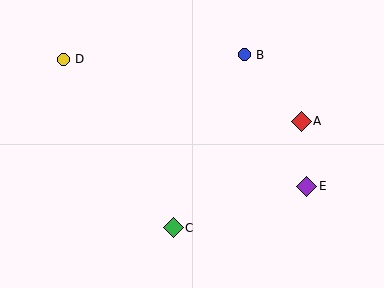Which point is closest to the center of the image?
Point C at (173, 228) is closest to the center.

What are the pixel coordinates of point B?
Point B is at (244, 55).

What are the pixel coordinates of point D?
Point D is at (63, 59).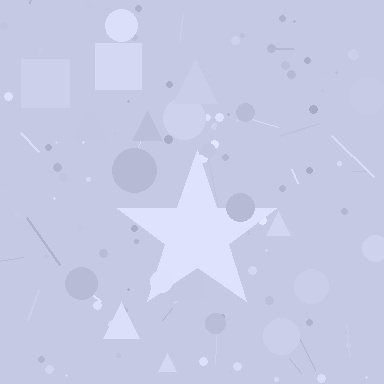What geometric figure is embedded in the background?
A star is embedded in the background.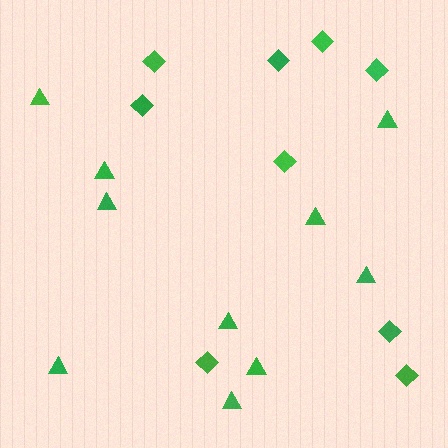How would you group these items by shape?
There are 2 groups: one group of diamonds (9) and one group of triangles (10).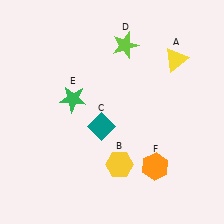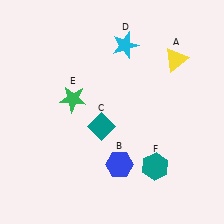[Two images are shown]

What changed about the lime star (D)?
In Image 1, D is lime. In Image 2, it changed to cyan.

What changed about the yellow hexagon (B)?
In Image 1, B is yellow. In Image 2, it changed to blue.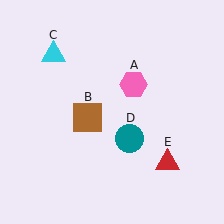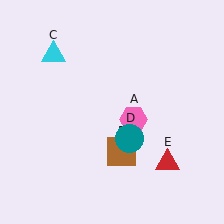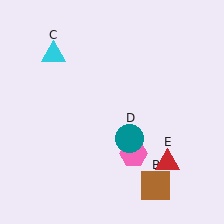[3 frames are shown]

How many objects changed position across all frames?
2 objects changed position: pink hexagon (object A), brown square (object B).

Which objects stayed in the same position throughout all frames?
Cyan triangle (object C) and teal circle (object D) and red triangle (object E) remained stationary.